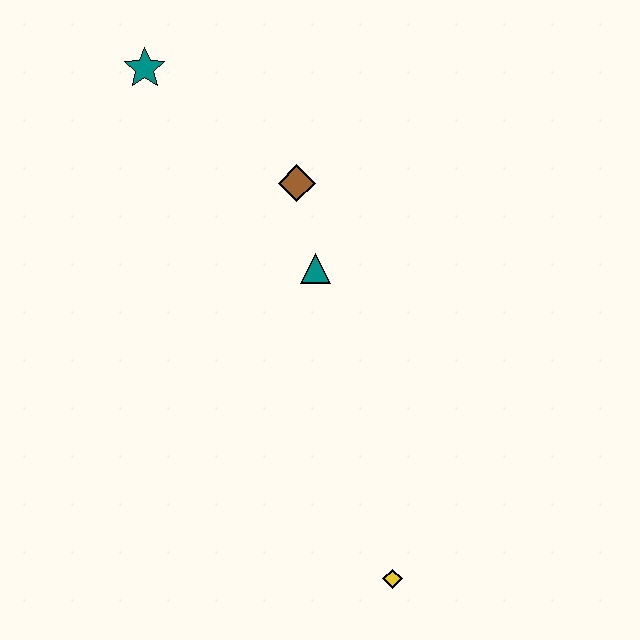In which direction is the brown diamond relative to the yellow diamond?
The brown diamond is above the yellow diamond.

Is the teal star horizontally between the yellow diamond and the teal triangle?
No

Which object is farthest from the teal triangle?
The yellow diamond is farthest from the teal triangle.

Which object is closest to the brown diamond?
The teal triangle is closest to the brown diamond.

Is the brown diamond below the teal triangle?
No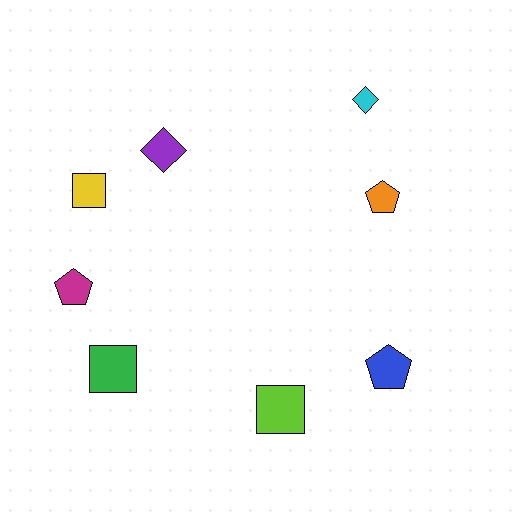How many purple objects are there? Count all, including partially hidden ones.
There is 1 purple object.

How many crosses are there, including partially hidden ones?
There are no crosses.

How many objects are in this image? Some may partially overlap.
There are 8 objects.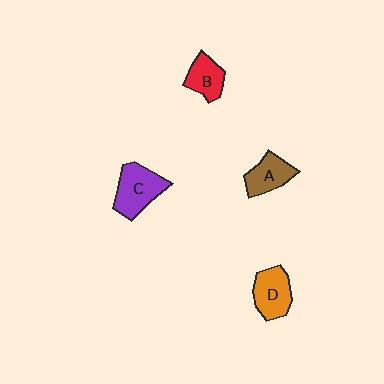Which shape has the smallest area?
Shape B (red).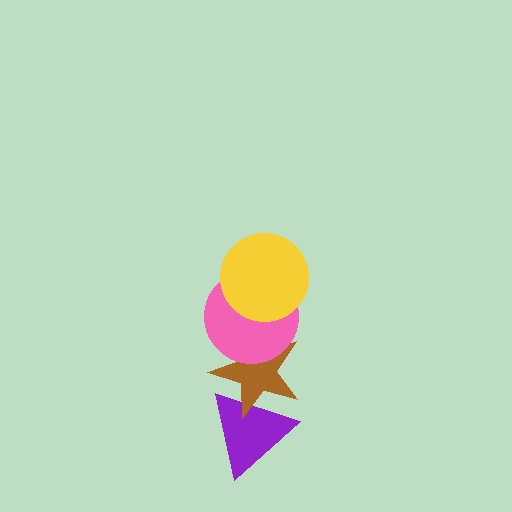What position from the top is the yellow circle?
The yellow circle is 1st from the top.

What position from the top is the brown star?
The brown star is 3rd from the top.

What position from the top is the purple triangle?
The purple triangle is 4th from the top.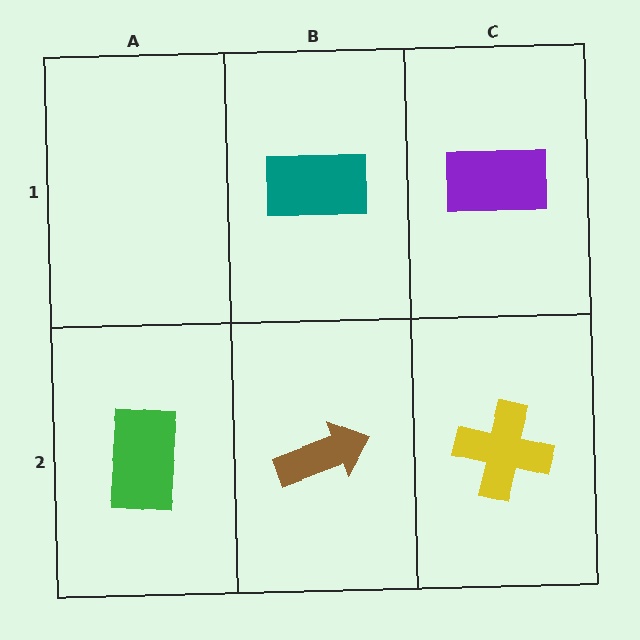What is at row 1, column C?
A purple rectangle.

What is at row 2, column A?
A green rectangle.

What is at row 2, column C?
A yellow cross.